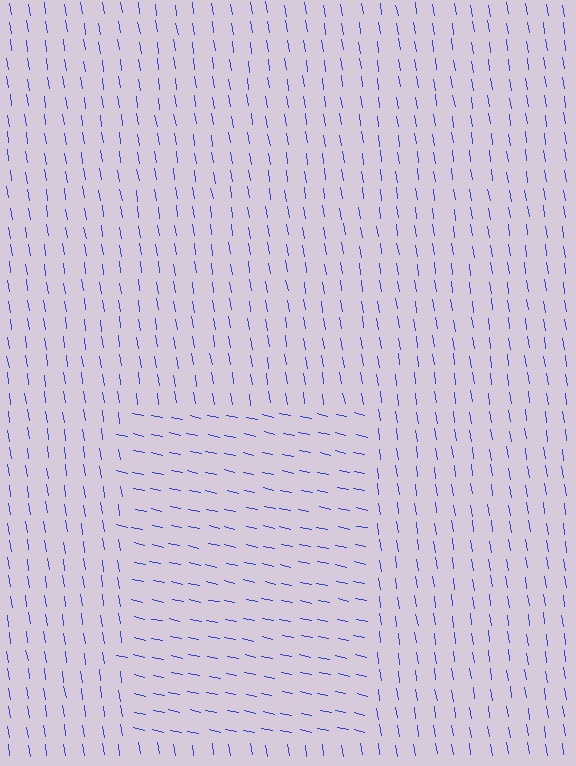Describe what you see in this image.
The image is filled with small blue line segments. A rectangle region in the image has lines oriented differently from the surrounding lines, creating a visible texture boundary.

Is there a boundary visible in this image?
Yes, there is a texture boundary formed by a change in line orientation.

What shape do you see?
I see a rectangle.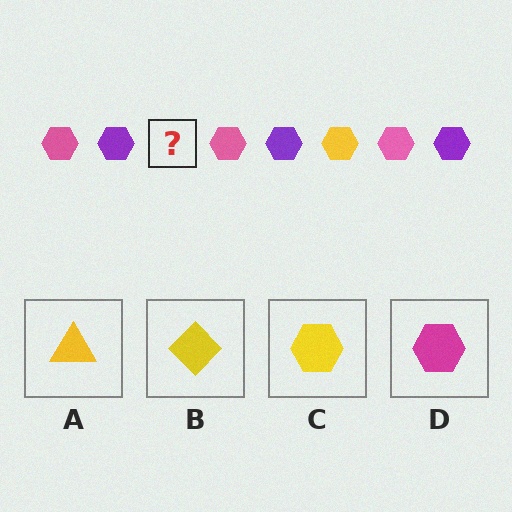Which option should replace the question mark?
Option C.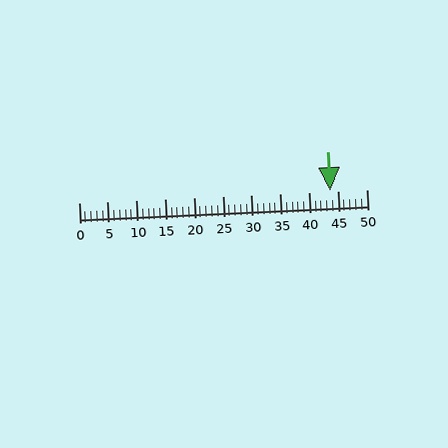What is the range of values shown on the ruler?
The ruler shows values from 0 to 50.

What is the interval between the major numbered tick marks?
The major tick marks are spaced 5 units apart.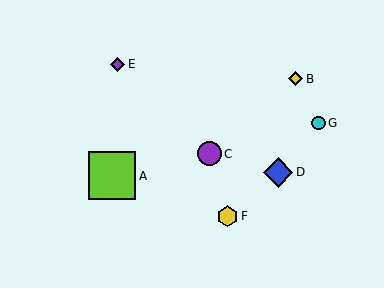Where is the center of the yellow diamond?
The center of the yellow diamond is at (296, 79).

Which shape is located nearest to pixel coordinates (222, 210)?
The yellow hexagon (labeled F) at (227, 216) is nearest to that location.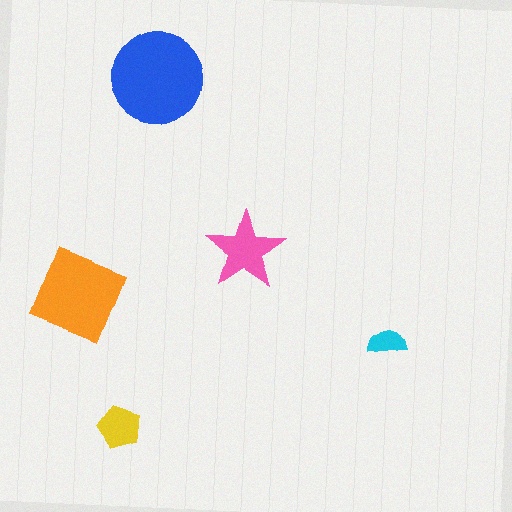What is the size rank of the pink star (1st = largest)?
3rd.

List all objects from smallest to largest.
The cyan semicircle, the yellow pentagon, the pink star, the orange diamond, the blue circle.